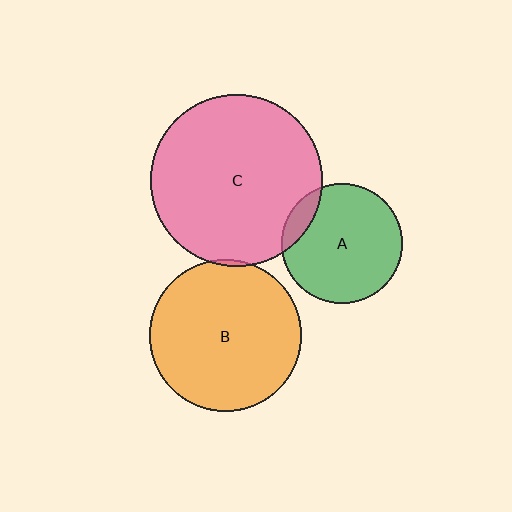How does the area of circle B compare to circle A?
Approximately 1.6 times.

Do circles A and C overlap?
Yes.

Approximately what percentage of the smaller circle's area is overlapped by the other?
Approximately 10%.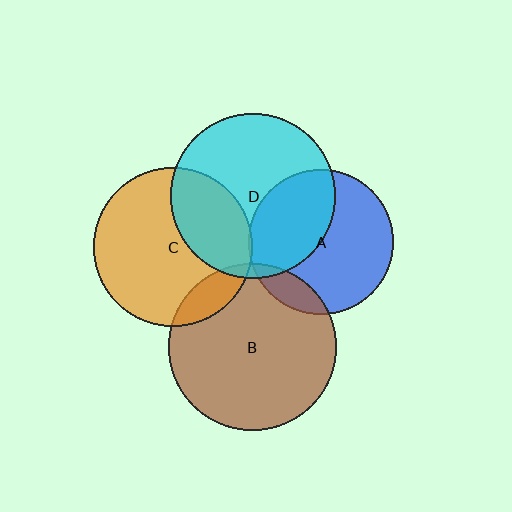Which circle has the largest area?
Circle B (brown).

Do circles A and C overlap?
Yes.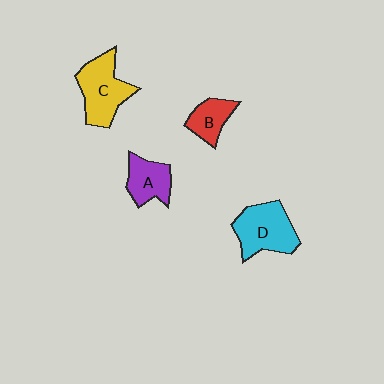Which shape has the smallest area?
Shape B (red).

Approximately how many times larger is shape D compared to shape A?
Approximately 1.5 times.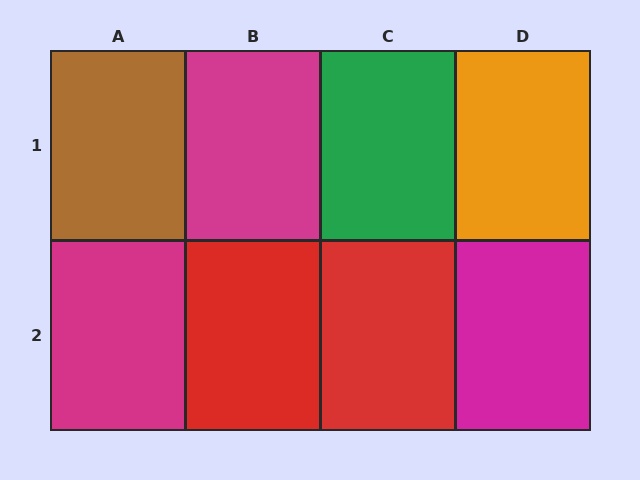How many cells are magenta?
3 cells are magenta.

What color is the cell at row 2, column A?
Magenta.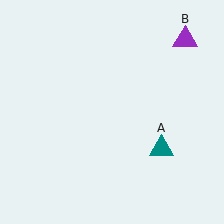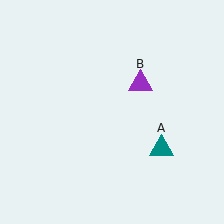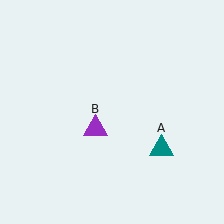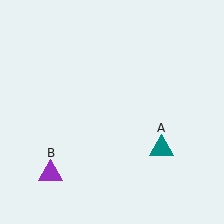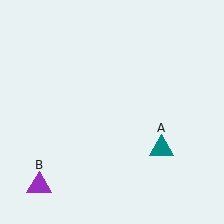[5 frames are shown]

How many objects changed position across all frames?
1 object changed position: purple triangle (object B).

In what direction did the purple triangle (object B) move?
The purple triangle (object B) moved down and to the left.